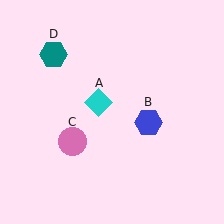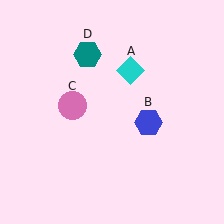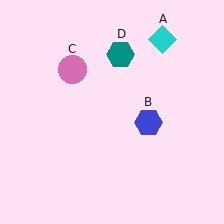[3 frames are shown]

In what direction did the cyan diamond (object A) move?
The cyan diamond (object A) moved up and to the right.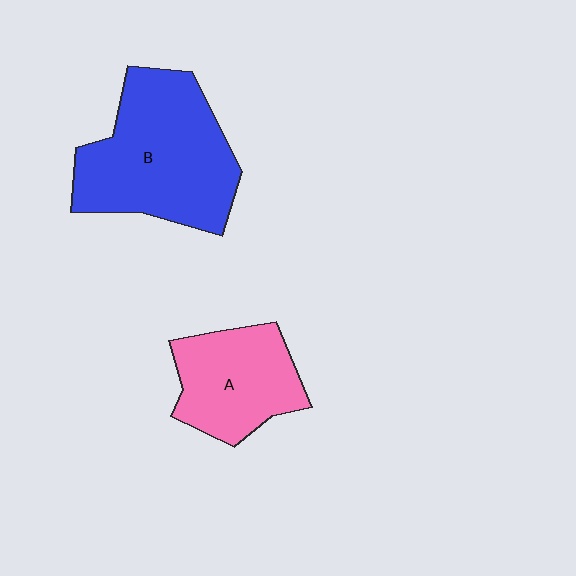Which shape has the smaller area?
Shape A (pink).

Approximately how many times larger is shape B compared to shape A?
Approximately 1.6 times.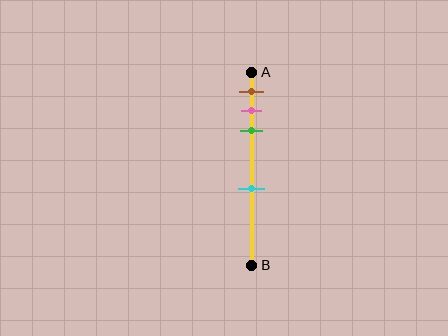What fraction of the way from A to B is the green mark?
The green mark is approximately 30% (0.3) of the way from A to B.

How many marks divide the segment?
There are 4 marks dividing the segment.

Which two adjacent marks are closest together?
The pink and green marks are the closest adjacent pair.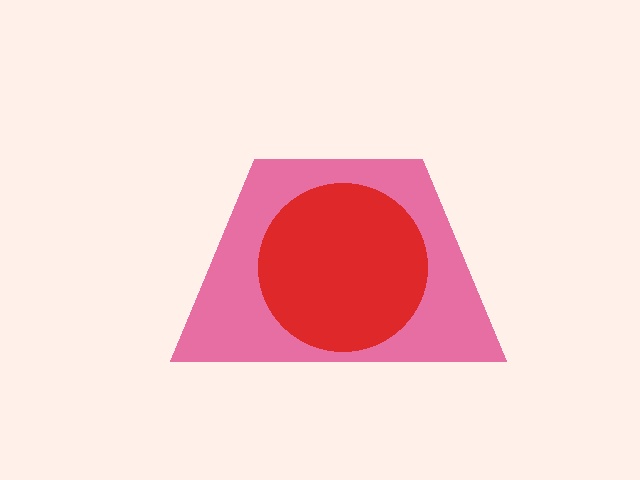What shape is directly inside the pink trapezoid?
The red circle.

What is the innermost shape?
The red circle.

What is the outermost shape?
The pink trapezoid.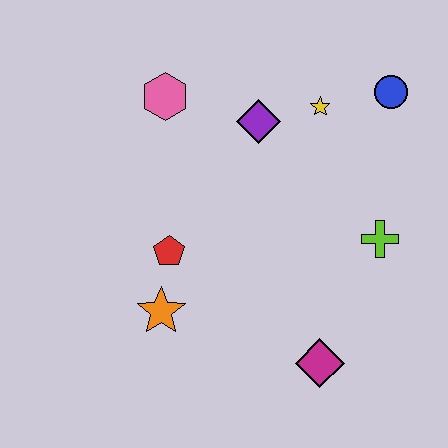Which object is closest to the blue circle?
The yellow star is closest to the blue circle.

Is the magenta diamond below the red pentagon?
Yes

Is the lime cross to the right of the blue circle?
No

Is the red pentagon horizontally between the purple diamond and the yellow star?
No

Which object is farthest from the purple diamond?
The magenta diamond is farthest from the purple diamond.